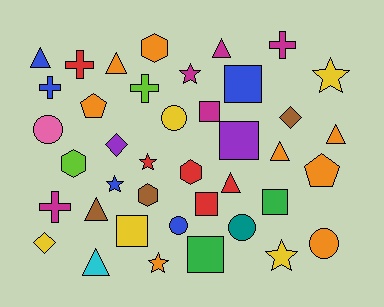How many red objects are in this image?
There are 5 red objects.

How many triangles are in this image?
There are 8 triangles.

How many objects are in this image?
There are 40 objects.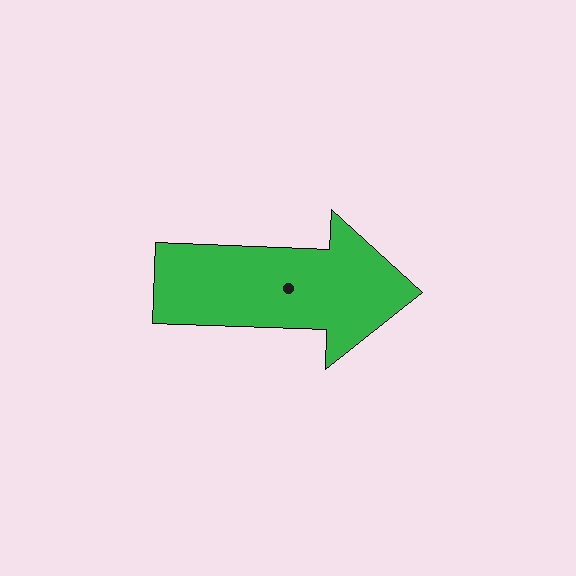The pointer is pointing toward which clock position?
Roughly 3 o'clock.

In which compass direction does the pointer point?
East.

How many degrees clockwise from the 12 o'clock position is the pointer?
Approximately 92 degrees.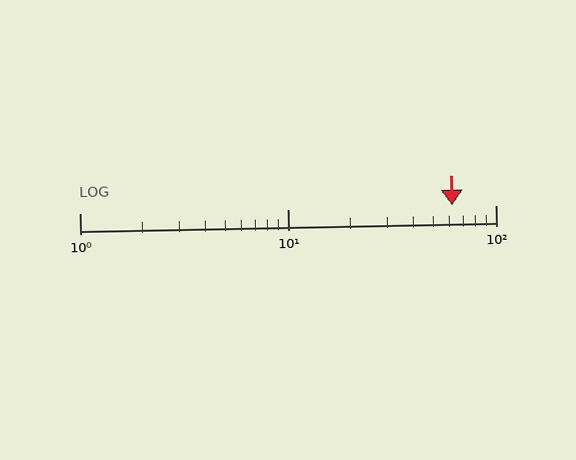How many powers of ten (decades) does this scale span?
The scale spans 2 decades, from 1 to 100.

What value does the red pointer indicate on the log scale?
The pointer indicates approximately 62.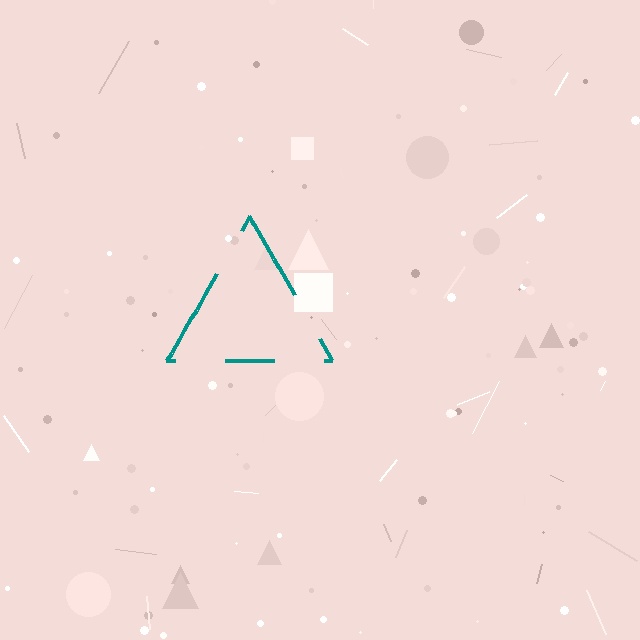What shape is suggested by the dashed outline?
The dashed outline suggests a triangle.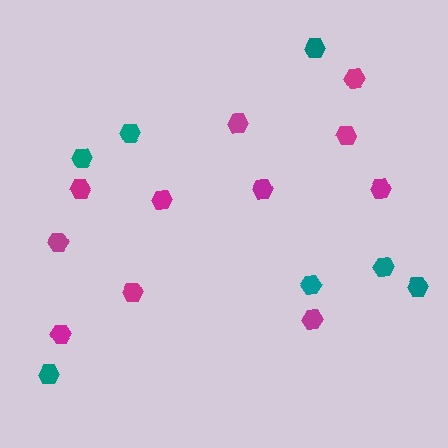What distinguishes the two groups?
There are 2 groups: one group of teal hexagons (7) and one group of magenta hexagons (11).